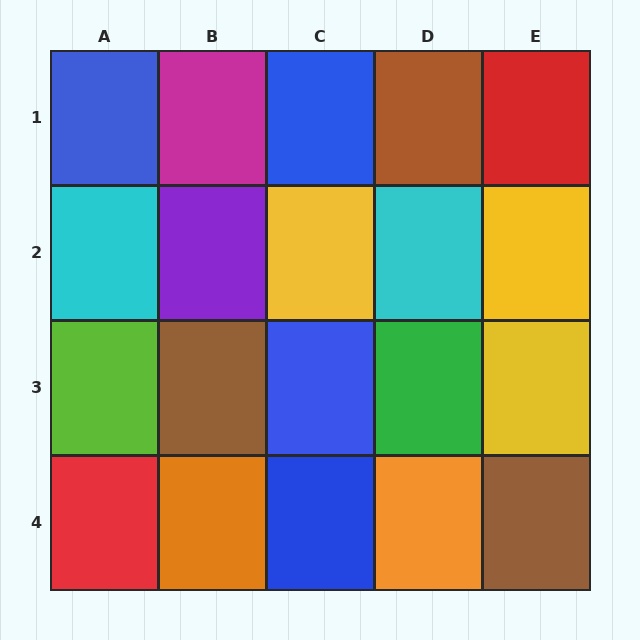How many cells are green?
1 cell is green.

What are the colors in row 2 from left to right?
Cyan, purple, yellow, cyan, yellow.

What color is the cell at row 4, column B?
Orange.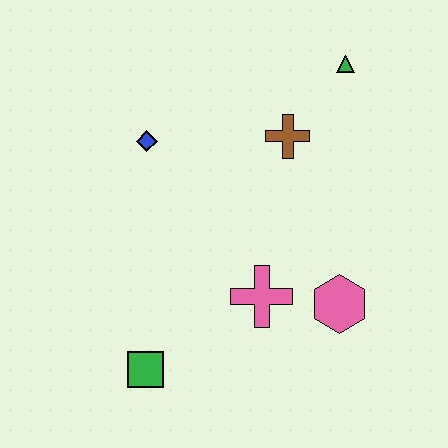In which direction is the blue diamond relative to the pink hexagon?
The blue diamond is to the left of the pink hexagon.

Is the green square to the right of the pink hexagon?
No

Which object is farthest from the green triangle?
The green square is farthest from the green triangle.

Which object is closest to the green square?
The pink cross is closest to the green square.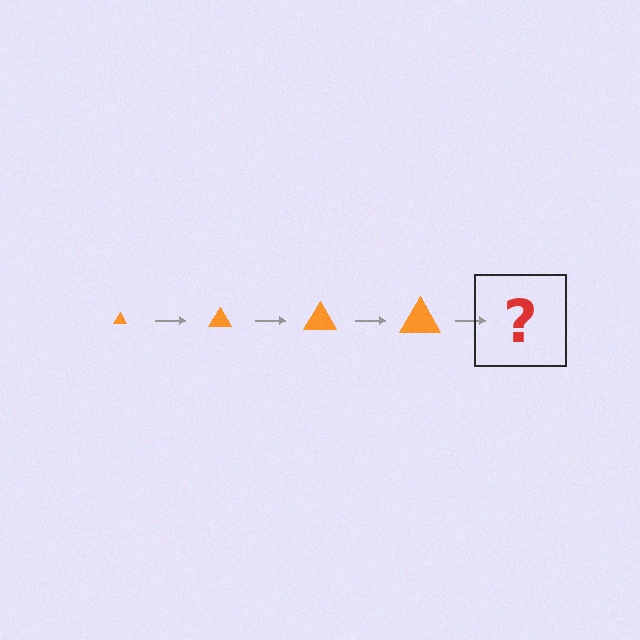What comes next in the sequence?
The next element should be an orange triangle, larger than the previous one.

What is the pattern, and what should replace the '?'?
The pattern is that the triangle gets progressively larger each step. The '?' should be an orange triangle, larger than the previous one.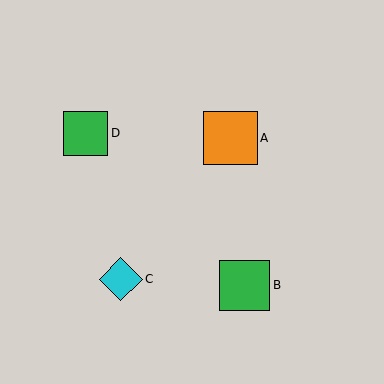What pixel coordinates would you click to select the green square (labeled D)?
Click at (86, 133) to select the green square D.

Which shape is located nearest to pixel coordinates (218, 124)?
The orange square (labeled A) at (230, 138) is nearest to that location.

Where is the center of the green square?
The center of the green square is at (86, 133).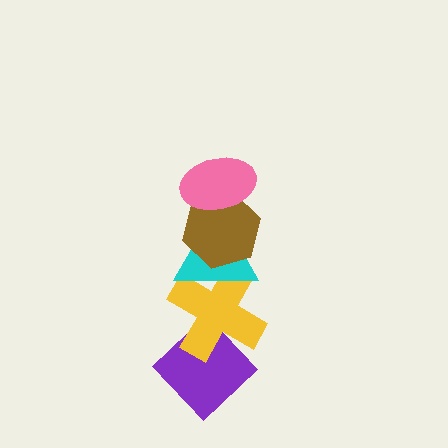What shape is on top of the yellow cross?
The cyan triangle is on top of the yellow cross.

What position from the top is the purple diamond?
The purple diamond is 5th from the top.